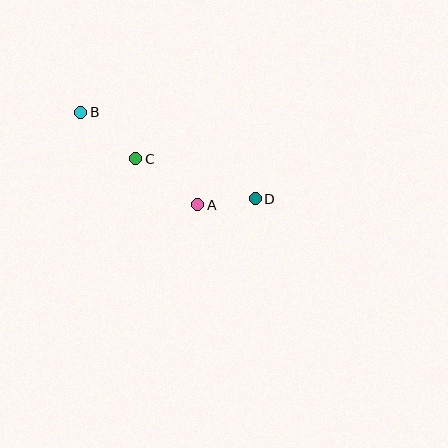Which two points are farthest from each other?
Points B and D are farthest from each other.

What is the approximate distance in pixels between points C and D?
The distance between C and D is approximately 126 pixels.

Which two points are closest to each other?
Points A and D are closest to each other.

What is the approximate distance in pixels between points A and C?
The distance between A and C is approximately 77 pixels.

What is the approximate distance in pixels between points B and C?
The distance between B and C is approximately 72 pixels.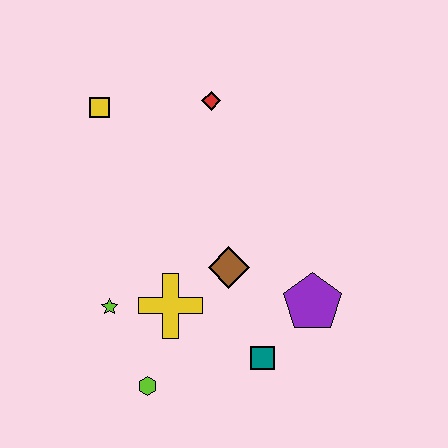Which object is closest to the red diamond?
The yellow square is closest to the red diamond.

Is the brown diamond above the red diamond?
No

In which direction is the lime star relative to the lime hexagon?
The lime star is above the lime hexagon.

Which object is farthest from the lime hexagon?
The red diamond is farthest from the lime hexagon.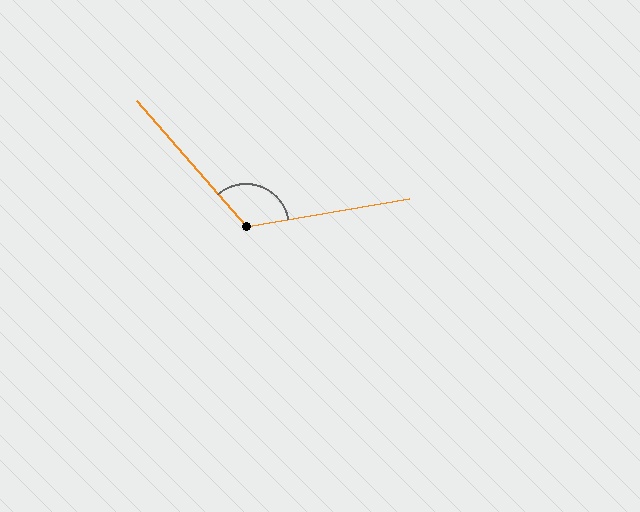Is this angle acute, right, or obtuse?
It is obtuse.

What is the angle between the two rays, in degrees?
Approximately 121 degrees.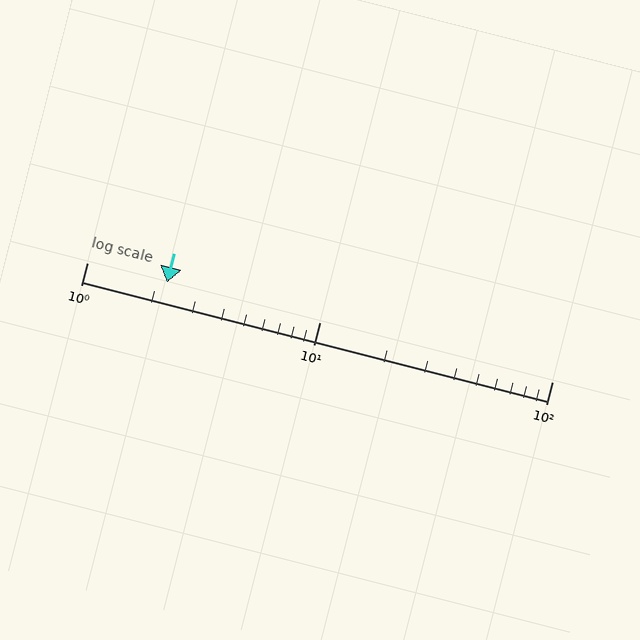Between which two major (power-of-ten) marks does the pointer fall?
The pointer is between 1 and 10.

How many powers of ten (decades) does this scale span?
The scale spans 2 decades, from 1 to 100.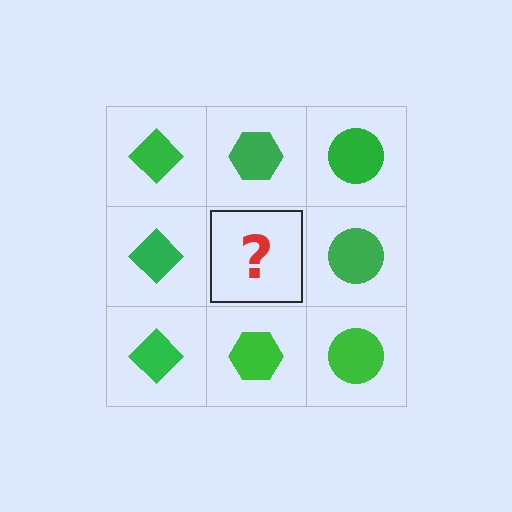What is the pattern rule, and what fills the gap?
The rule is that each column has a consistent shape. The gap should be filled with a green hexagon.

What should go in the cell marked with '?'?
The missing cell should contain a green hexagon.